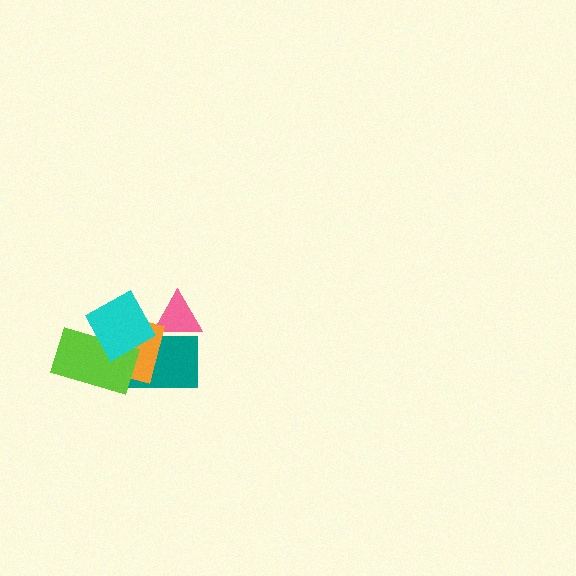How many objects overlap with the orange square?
3 objects overlap with the orange square.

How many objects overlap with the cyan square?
3 objects overlap with the cyan square.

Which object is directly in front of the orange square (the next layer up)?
The lime rectangle is directly in front of the orange square.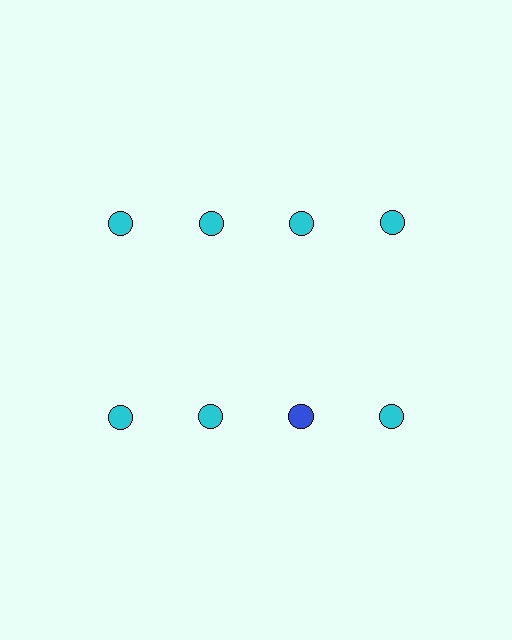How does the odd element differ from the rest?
It has a different color: blue instead of cyan.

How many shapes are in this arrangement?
There are 8 shapes arranged in a grid pattern.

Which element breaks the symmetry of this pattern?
The blue circle in the second row, center column breaks the symmetry. All other shapes are cyan circles.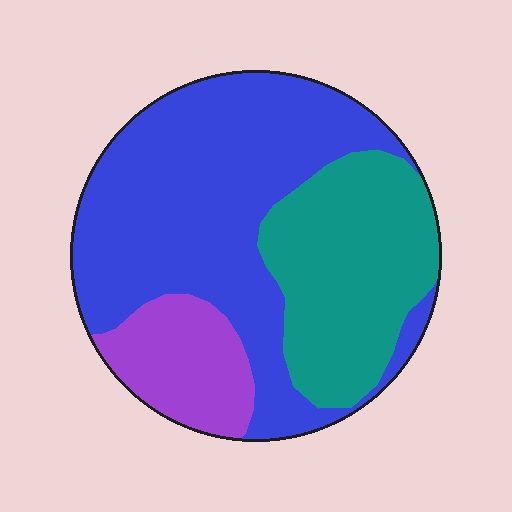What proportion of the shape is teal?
Teal covers roughly 30% of the shape.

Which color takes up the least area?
Purple, at roughly 15%.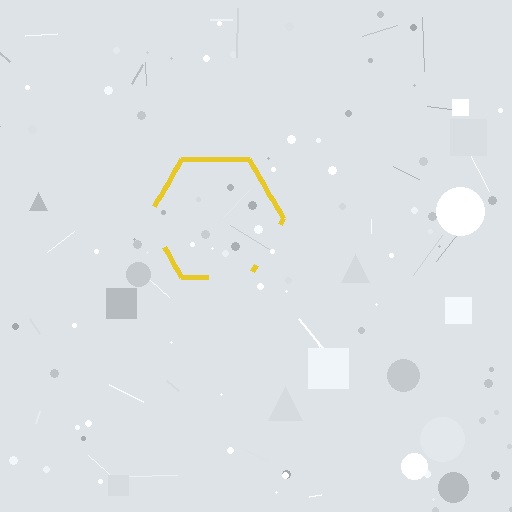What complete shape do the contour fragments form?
The contour fragments form a hexagon.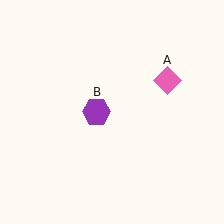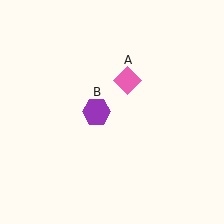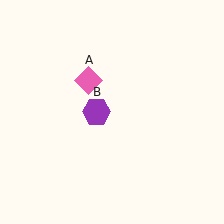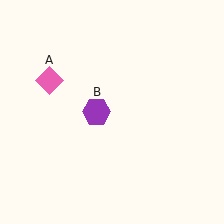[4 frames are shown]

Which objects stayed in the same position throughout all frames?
Purple hexagon (object B) remained stationary.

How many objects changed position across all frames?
1 object changed position: pink diamond (object A).